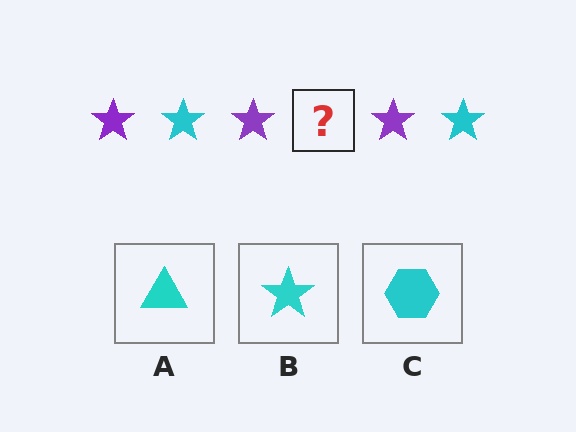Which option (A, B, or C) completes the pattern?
B.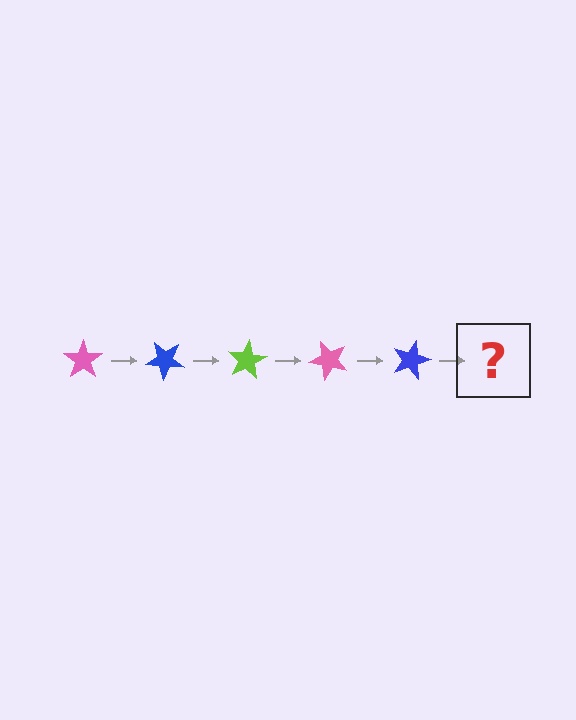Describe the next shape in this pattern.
It should be a lime star, rotated 200 degrees from the start.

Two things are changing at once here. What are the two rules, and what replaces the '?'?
The two rules are that it rotates 40 degrees each step and the color cycles through pink, blue, and lime. The '?' should be a lime star, rotated 200 degrees from the start.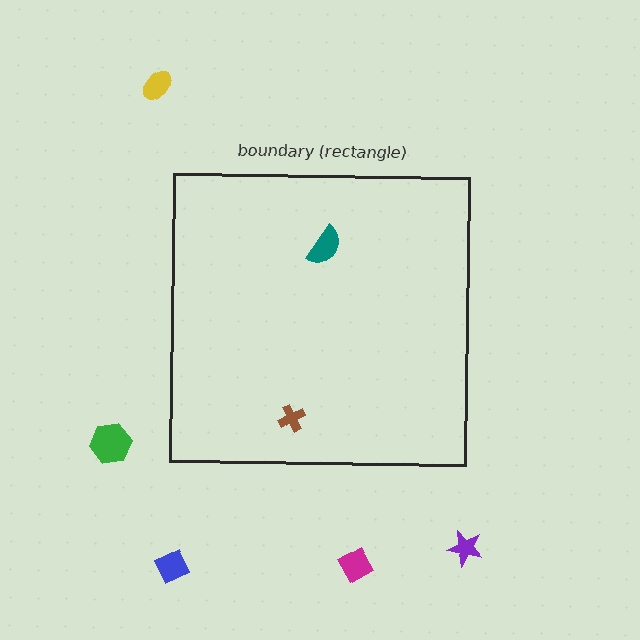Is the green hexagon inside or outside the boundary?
Outside.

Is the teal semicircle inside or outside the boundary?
Inside.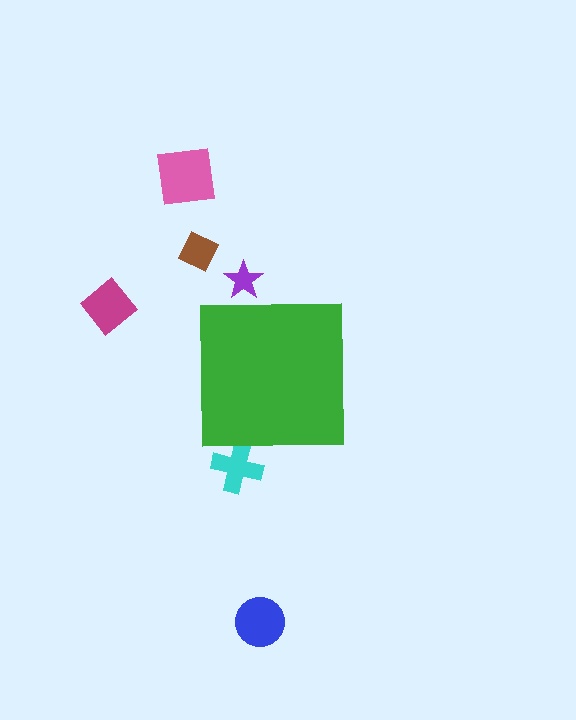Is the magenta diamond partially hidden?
No, the magenta diamond is fully visible.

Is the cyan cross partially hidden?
Yes, the cyan cross is partially hidden behind the green square.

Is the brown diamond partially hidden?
No, the brown diamond is fully visible.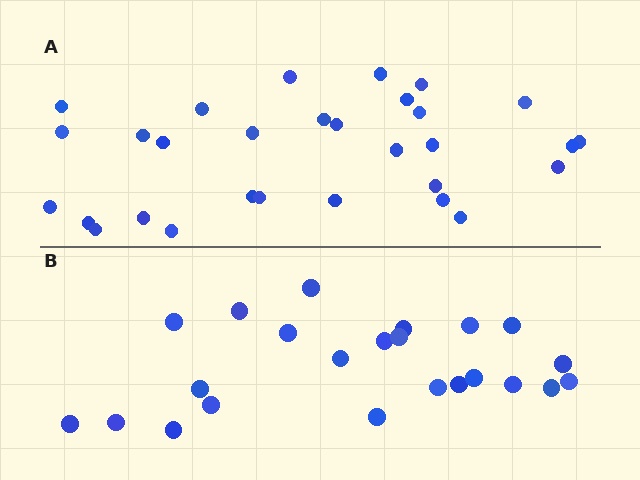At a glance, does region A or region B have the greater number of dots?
Region A (the top region) has more dots.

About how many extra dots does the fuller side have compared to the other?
Region A has roughly 8 or so more dots than region B.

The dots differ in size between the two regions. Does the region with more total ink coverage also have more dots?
No. Region B has more total ink coverage because its dots are larger, but region A actually contains more individual dots. Total area can be misleading — the number of items is what matters here.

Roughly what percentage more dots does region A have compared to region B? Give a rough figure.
About 30% more.